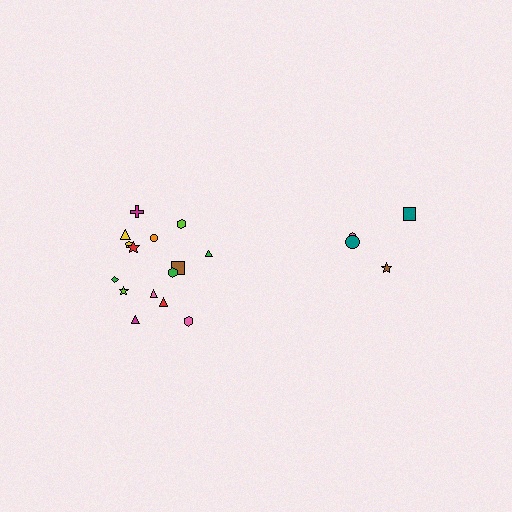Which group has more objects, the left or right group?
The left group.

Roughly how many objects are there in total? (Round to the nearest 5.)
Roughly 20 objects in total.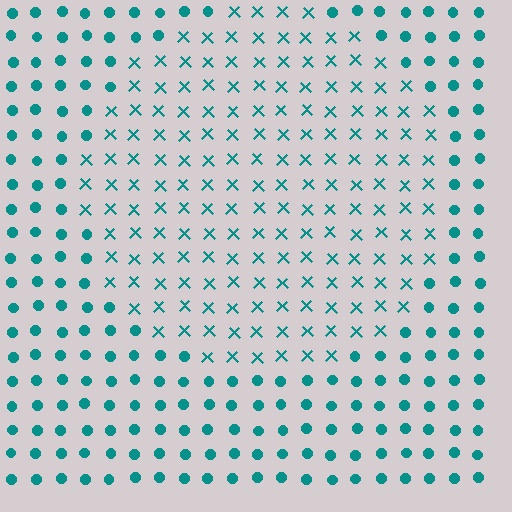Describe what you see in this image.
The image is filled with small teal elements arranged in a uniform grid. A circle-shaped region contains X marks, while the surrounding area contains circles. The boundary is defined purely by the change in element shape.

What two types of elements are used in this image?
The image uses X marks inside the circle region and circles outside it.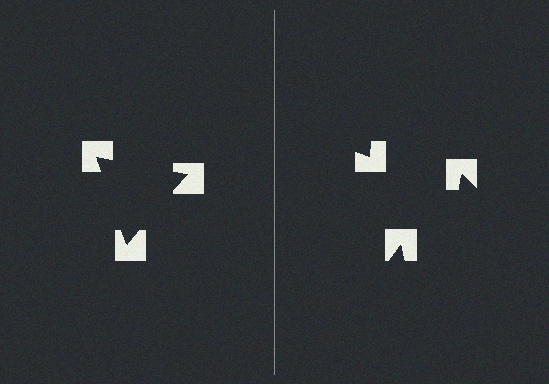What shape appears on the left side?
An illusory triangle.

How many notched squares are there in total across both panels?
6 — 3 on each side.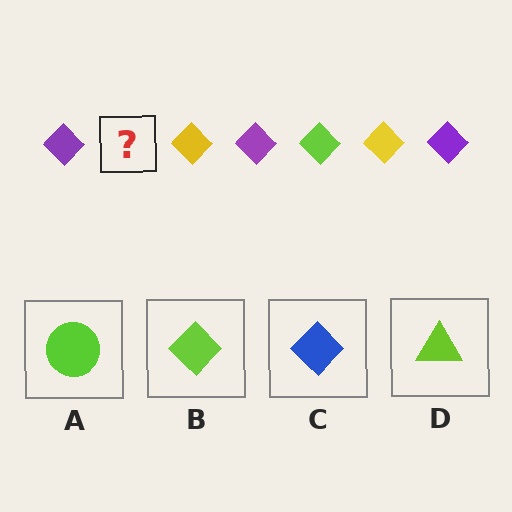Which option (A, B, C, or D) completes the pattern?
B.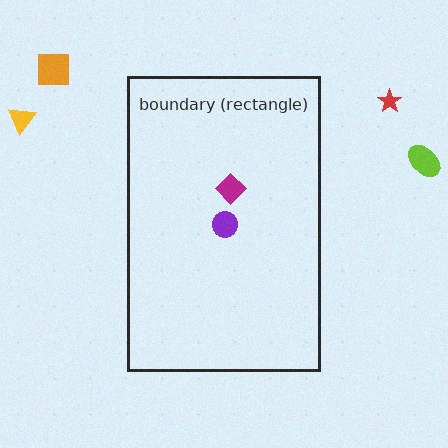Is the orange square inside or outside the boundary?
Outside.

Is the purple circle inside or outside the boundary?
Inside.